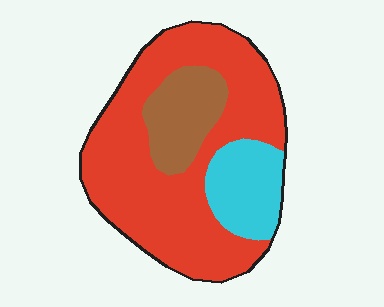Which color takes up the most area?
Red, at roughly 70%.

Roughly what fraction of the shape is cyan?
Cyan takes up about one sixth (1/6) of the shape.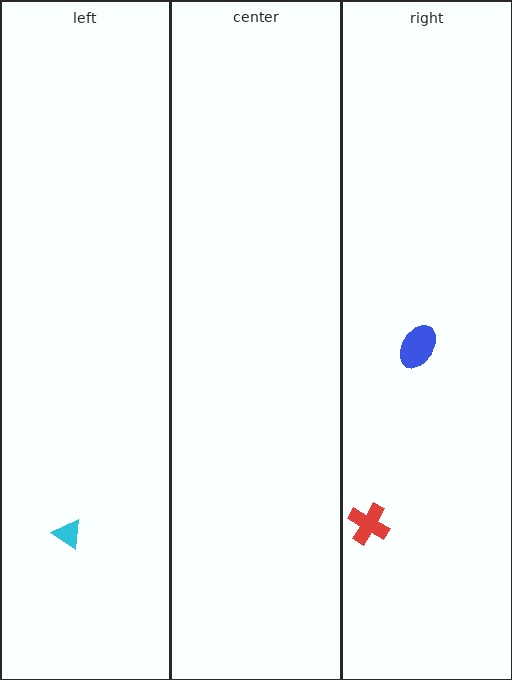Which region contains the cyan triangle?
The left region.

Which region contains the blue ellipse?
The right region.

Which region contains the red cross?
The right region.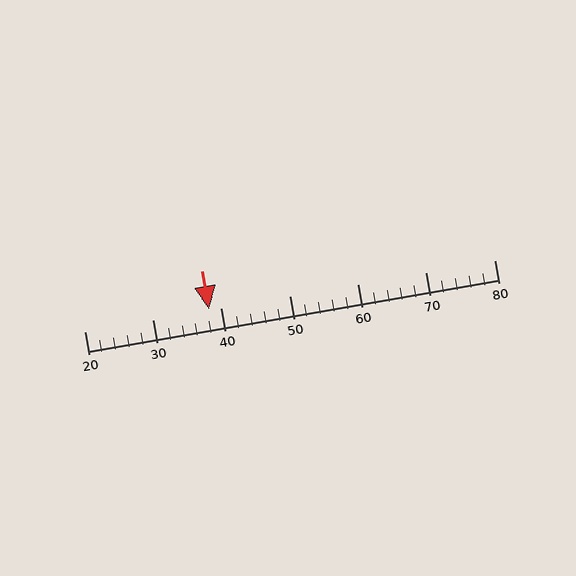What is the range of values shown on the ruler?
The ruler shows values from 20 to 80.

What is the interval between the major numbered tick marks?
The major tick marks are spaced 10 units apart.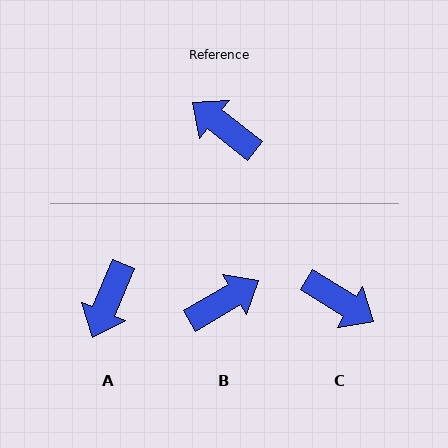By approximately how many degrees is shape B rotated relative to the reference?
Approximately 111 degrees clockwise.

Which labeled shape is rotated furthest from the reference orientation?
C, about 174 degrees away.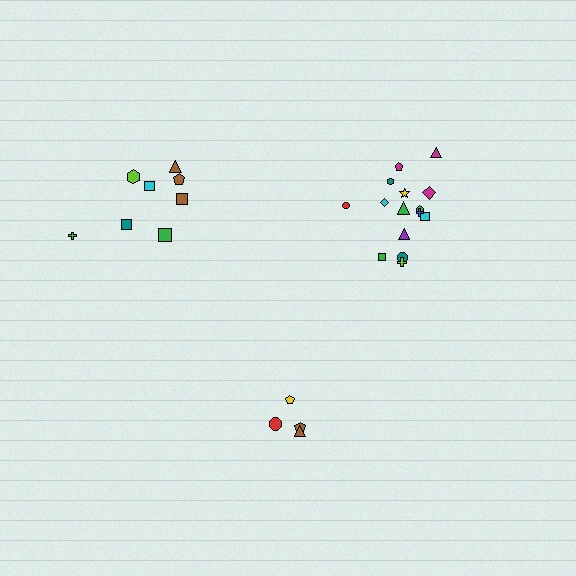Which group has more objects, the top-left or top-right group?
The top-right group.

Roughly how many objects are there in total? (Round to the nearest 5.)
Roughly 25 objects in total.